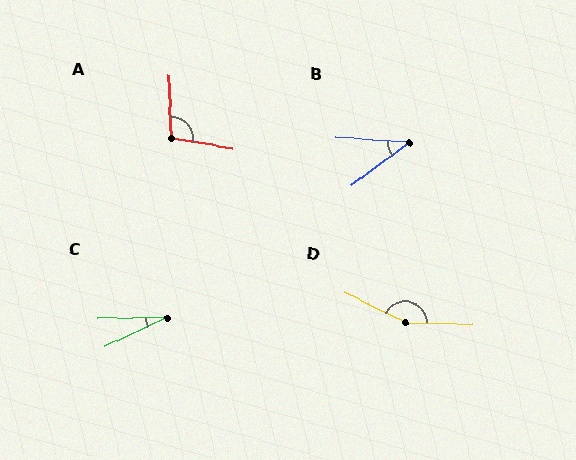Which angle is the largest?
D, at approximately 155 degrees.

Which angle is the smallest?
C, at approximately 24 degrees.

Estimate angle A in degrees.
Approximately 102 degrees.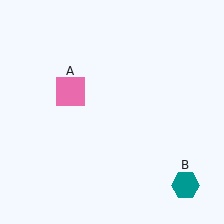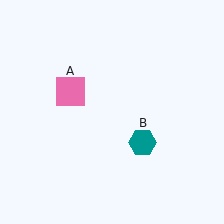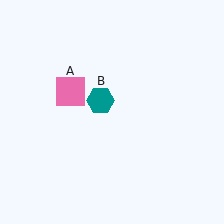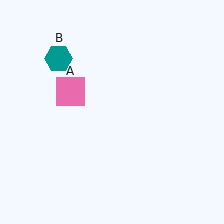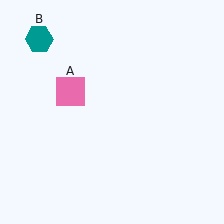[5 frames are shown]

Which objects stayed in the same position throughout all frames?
Pink square (object A) remained stationary.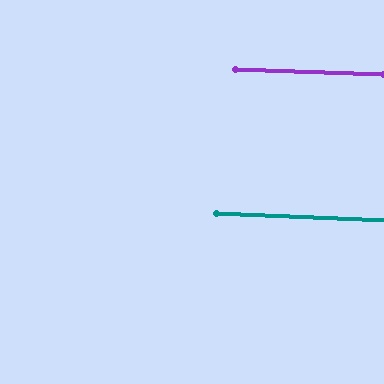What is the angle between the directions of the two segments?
Approximately 0 degrees.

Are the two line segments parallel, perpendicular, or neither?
Parallel — their directions differ by only 0.3°.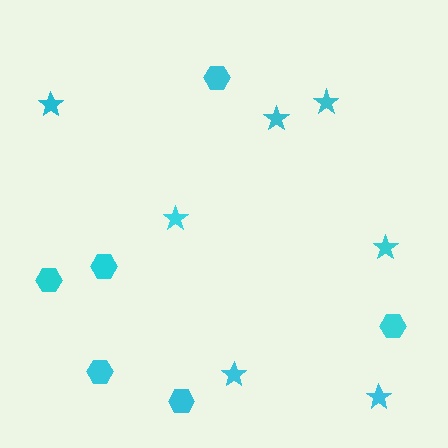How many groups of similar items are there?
There are 2 groups: one group of stars (7) and one group of hexagons (6).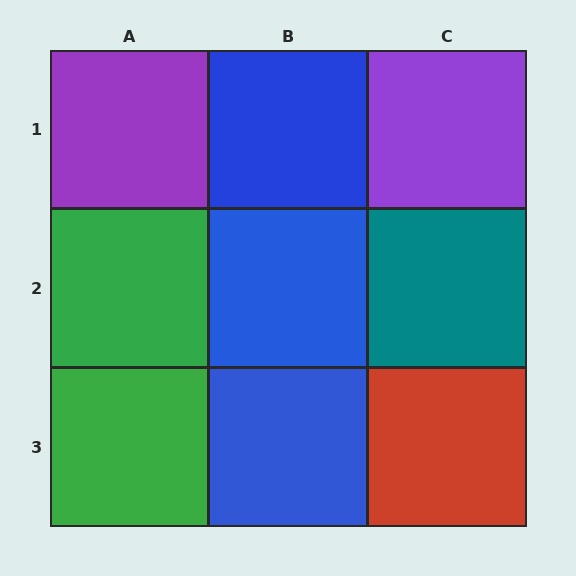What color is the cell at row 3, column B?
Blue.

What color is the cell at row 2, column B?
Blue.